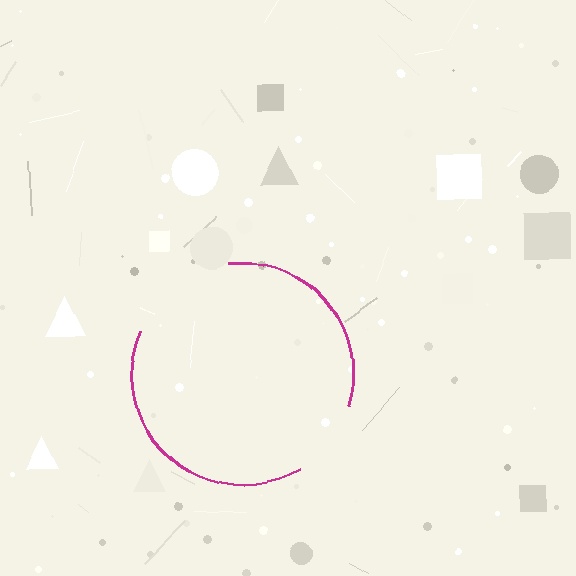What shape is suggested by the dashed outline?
The dashed outline suggests a circle.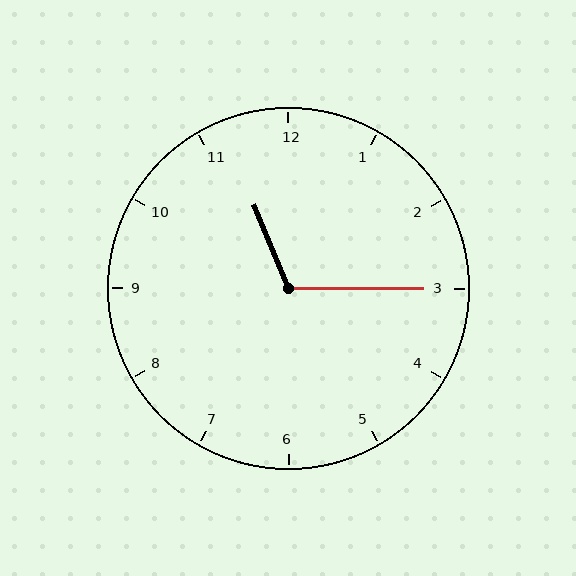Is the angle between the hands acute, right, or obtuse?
It is obtuse.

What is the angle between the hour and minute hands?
Approximately 112 degrees.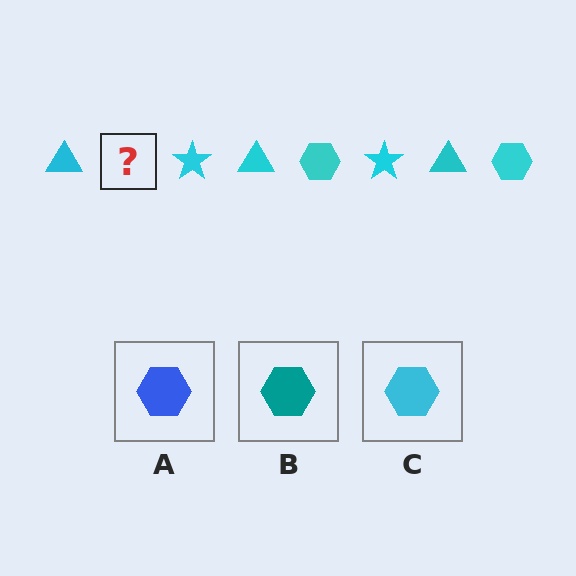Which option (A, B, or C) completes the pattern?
C.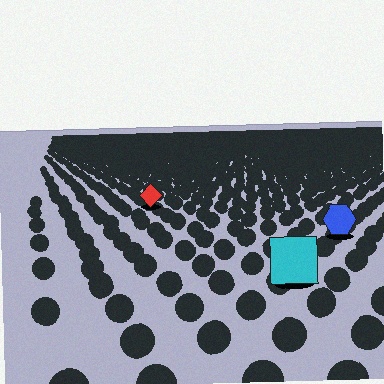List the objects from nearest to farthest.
From nearest to farthest: the cyan square, the blue hexagon, the red diamond.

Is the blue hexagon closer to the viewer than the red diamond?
Yes. The blue hexagon is closer — you can tell from the texture gradient: the ground texture is coarser near it.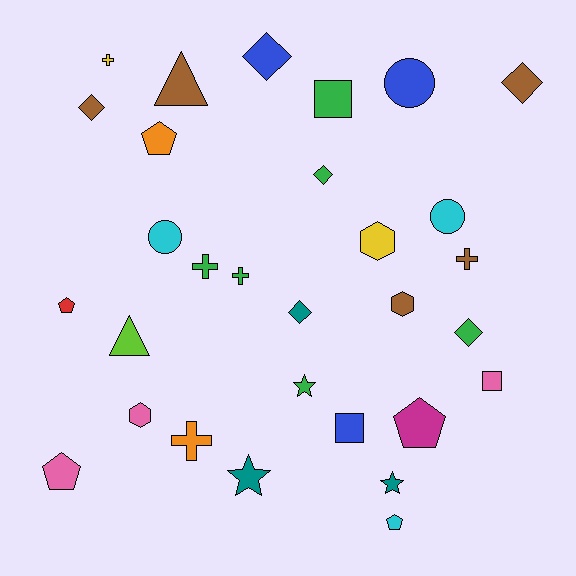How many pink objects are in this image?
There are 3 pink objects.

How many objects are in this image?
There are 30 objects.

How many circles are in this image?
There are 3 circles.